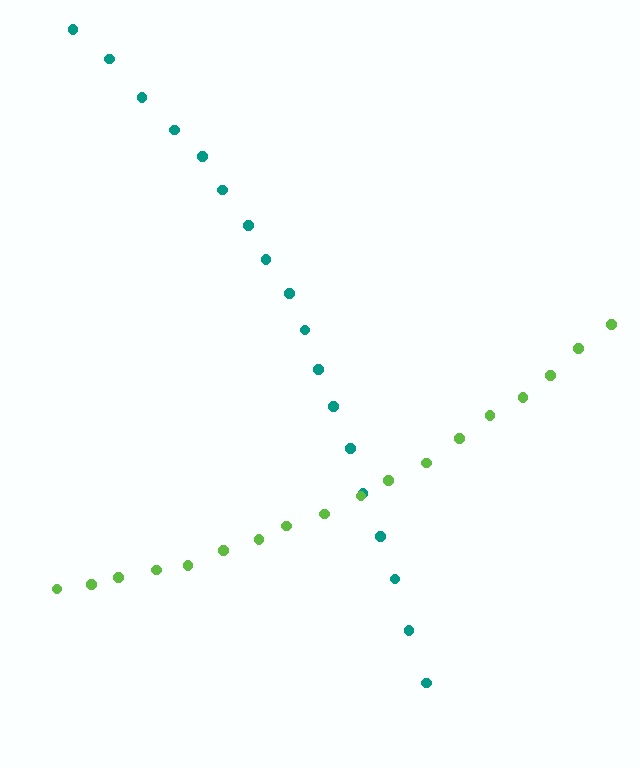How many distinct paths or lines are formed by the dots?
There are 2 distinct paths.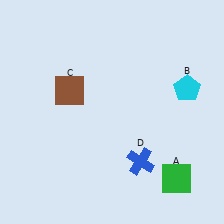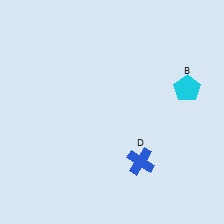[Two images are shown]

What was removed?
The green square (A), the brown square (C) were removed in Image 2.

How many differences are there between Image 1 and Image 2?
There are 2 differences between the two images.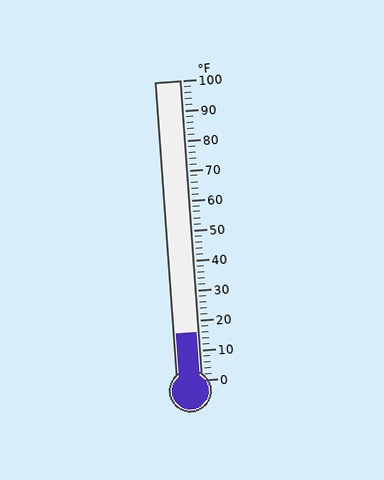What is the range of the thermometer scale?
The thermometer scale ranges from 0°F to 100°F.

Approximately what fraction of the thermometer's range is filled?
The thermometer is filled to approximately 15% of its range.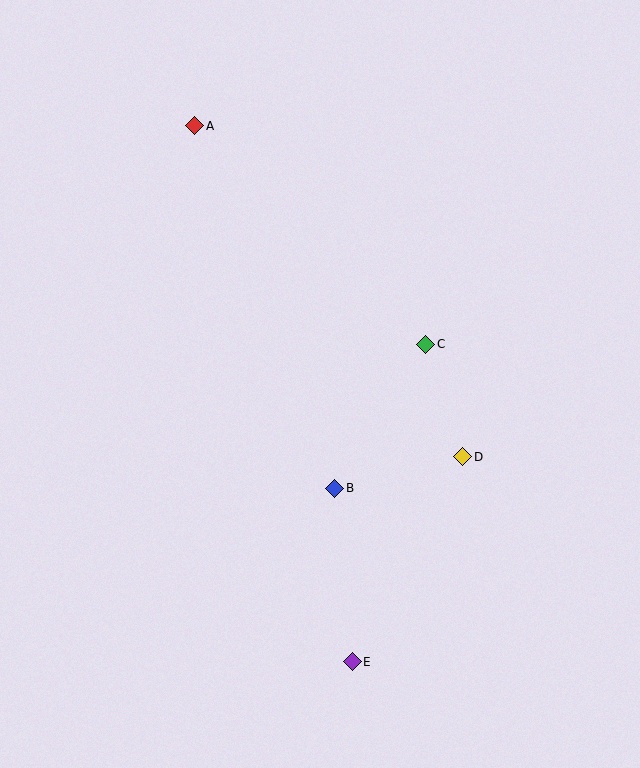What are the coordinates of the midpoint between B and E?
The midpoint between B and E is at (344, 575).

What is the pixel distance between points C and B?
The distance between C and B is 170 pixels.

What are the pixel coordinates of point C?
Point C is at (426, 344).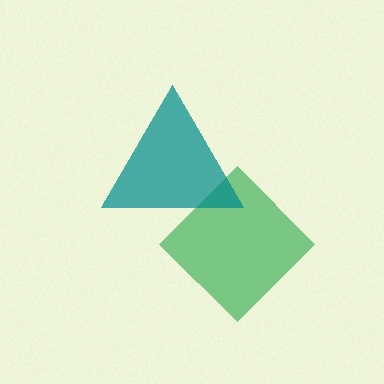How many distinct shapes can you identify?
There are 2 distinct shapes: a green diamond, a teal triangle.